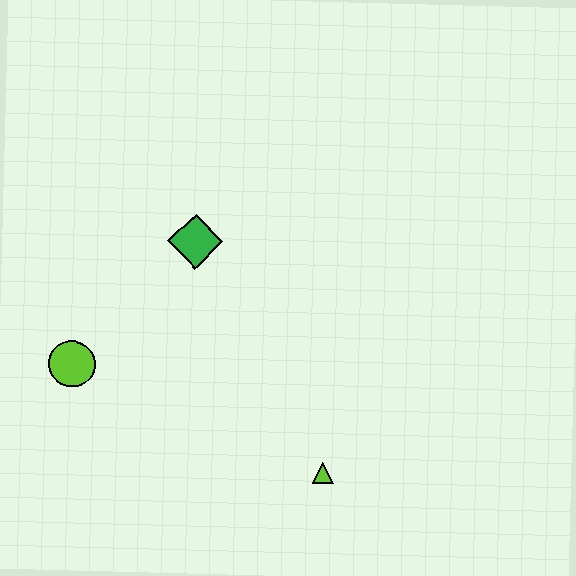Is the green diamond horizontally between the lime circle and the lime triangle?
Yes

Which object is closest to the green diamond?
The lime circle is closest to the green diamond.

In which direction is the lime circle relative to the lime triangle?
The lime circle is to the left of the lime triangle.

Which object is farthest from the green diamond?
The lime triangle is farthest from the green diamond.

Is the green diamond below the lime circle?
No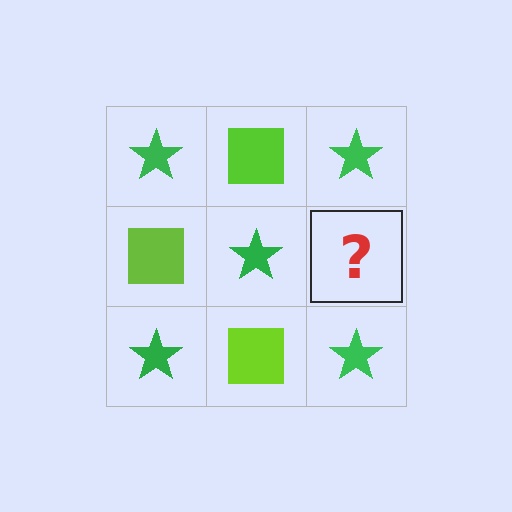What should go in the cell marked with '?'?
The missing cell should contain a lime square.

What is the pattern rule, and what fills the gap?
The rule is that it alternates green star and lime square in a checkerboard pattern. The gap should be filled with a lime square.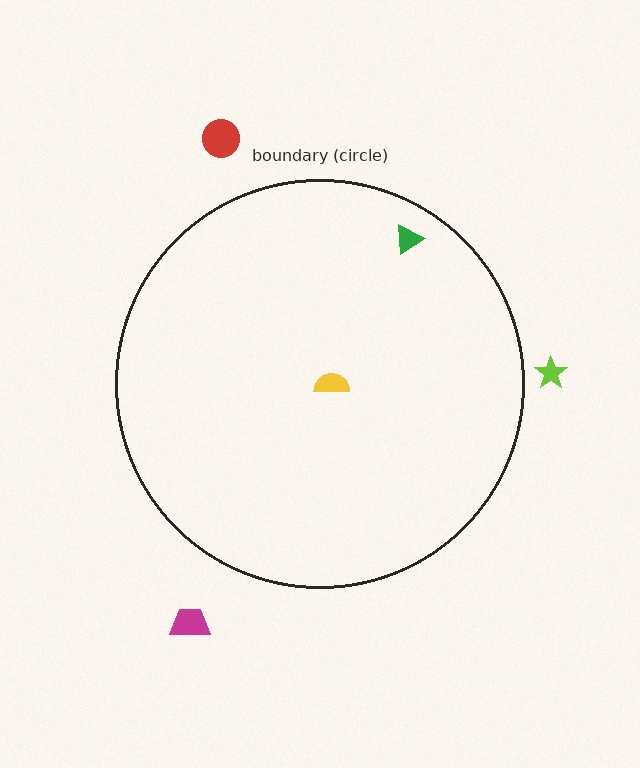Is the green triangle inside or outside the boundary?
Inside.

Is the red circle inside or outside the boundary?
Outside.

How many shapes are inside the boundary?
2 inside, 3 outside.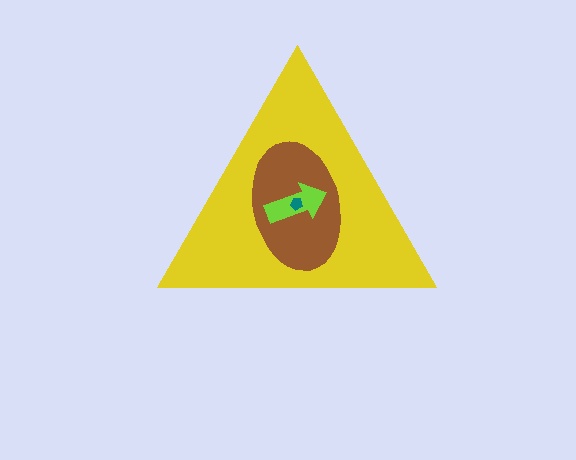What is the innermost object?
The teal pentagon.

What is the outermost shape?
The yellow triangle.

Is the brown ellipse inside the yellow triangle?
Yes.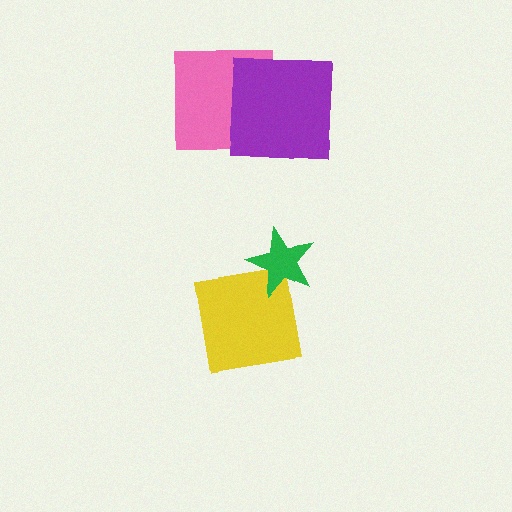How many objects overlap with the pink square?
1 object overlaps with the pink square.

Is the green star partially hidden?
No, no other shape covers it.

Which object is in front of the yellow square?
The green star is in front of the yellow square.